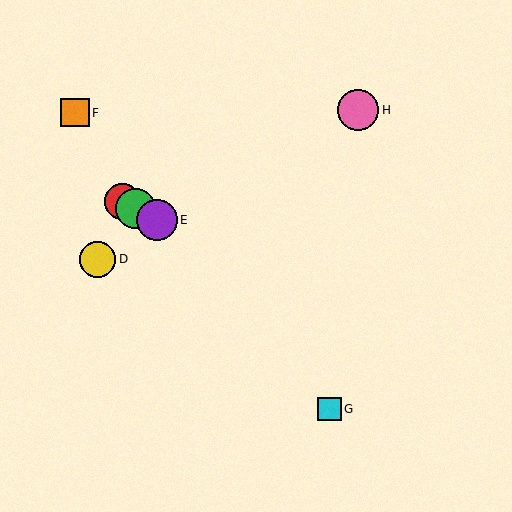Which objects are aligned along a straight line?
Objects A, B, C, E are aligned along a straight line.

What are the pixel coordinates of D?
Object D is at (97, 259).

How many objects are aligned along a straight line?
4 objects (A, B, C, E) are aligned along a straight line.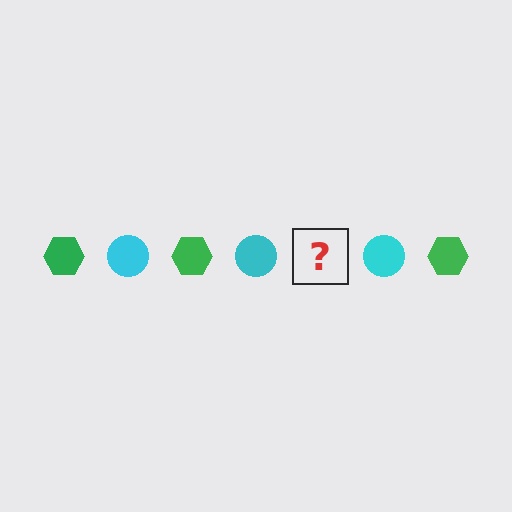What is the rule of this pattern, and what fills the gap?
The rule is that the pattern alternates between green hexagon and cyan circle. The gap should be filled with a green hexagon.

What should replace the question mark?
The question mark should be replaced with a green hexagon.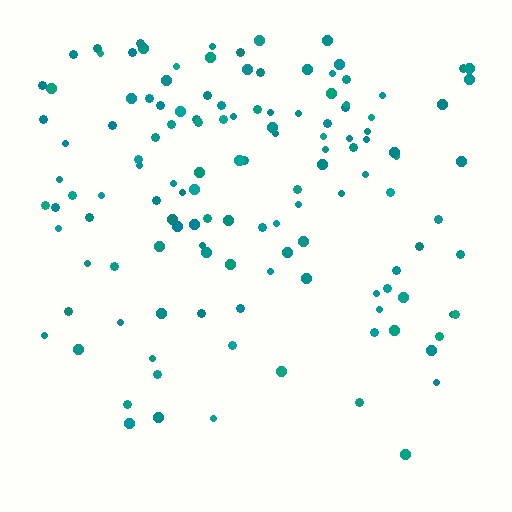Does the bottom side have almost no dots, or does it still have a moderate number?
Still a moderate number, just noticeably fewer than the top.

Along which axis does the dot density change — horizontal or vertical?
Vertical.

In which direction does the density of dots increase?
From bottom to top, with the top side densest.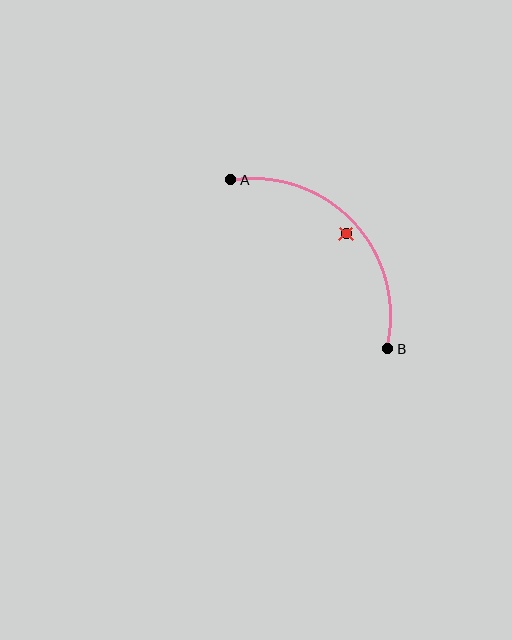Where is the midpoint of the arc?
The arc midpoint is the point on the curve farthest from the straight line joining A and B. It sits above and to the right of that line.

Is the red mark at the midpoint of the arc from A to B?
No — the red mark does not lie on the arc at all. It sits slightly inside the curve.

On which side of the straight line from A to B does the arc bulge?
The arc bulges above and to the right of the straight line connecting A and B.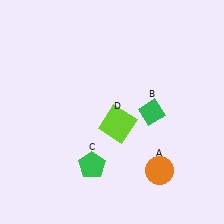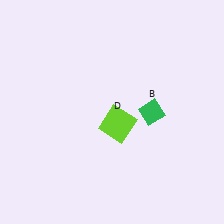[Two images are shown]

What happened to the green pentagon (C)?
The green pentagon (C) was removed in Image 2. It was in the bottom-left area of Image 1.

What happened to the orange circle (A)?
The orange circle (A) was removed in Image 2. It was in the bottom-right area of Image 1.